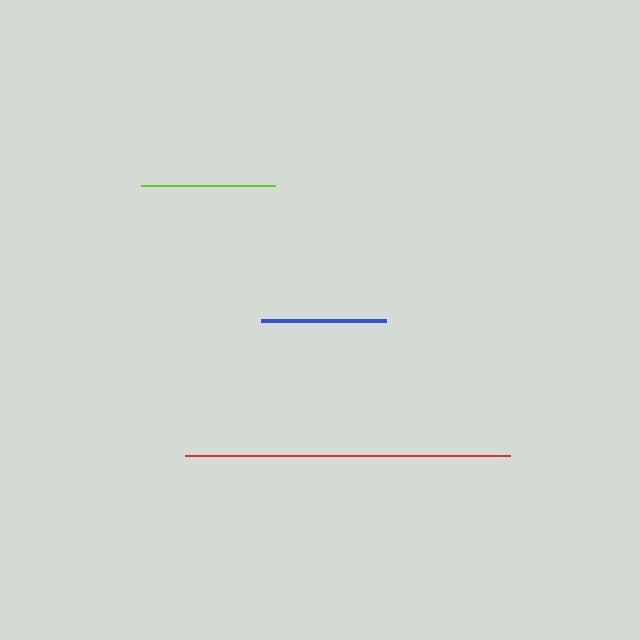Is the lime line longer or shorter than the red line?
The red line is longer than the lime line.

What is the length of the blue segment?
The blue segment is approximately 125 pixels long.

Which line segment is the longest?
The red line is the longest at approximately 325 pixels.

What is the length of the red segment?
The red segment is approximately 325 pixels long.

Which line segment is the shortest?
The blue line is the shortest at approximately 125 pixels.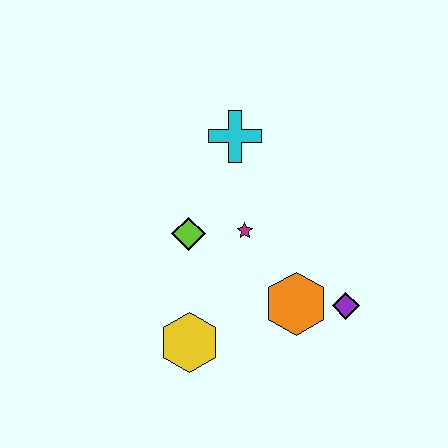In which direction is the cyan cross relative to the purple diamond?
The cyan cross is above the purple diamond.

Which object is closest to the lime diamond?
The magenta star is closest to the lime diamond.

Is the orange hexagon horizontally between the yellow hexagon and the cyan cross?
No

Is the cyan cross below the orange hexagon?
No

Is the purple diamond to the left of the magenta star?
No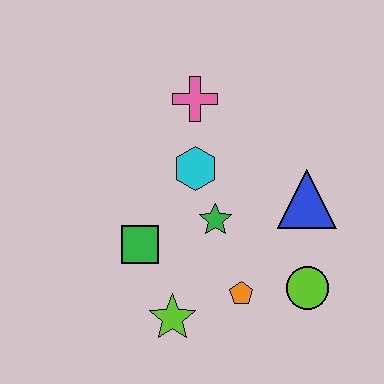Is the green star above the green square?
Yes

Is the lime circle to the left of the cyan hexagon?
No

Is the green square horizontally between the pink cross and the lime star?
No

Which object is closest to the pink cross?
The cyan hexagon is closest to the pink cross.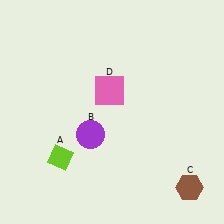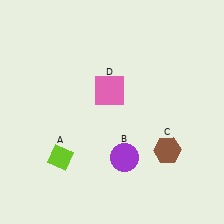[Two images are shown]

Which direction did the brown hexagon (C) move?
The brown hexagon (C) moved up.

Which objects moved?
The objects that moved are: the purple circle (B), the brown hexagon (C).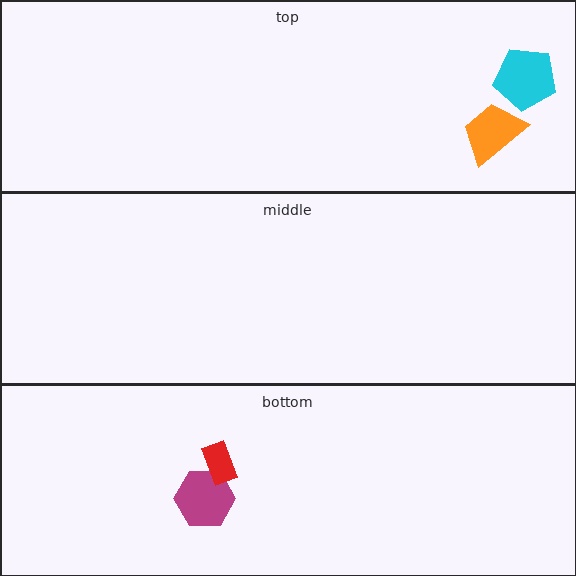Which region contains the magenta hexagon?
The bottom region.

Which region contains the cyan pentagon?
The top region.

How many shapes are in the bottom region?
2.